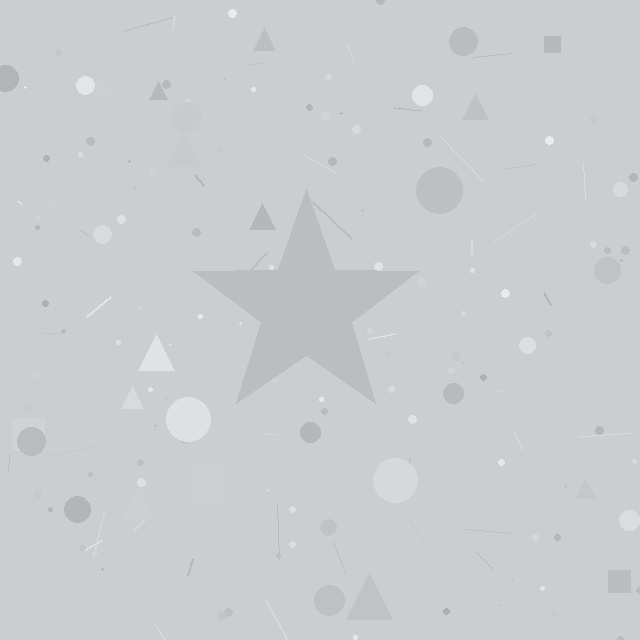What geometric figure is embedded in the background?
A star is embedded in the background.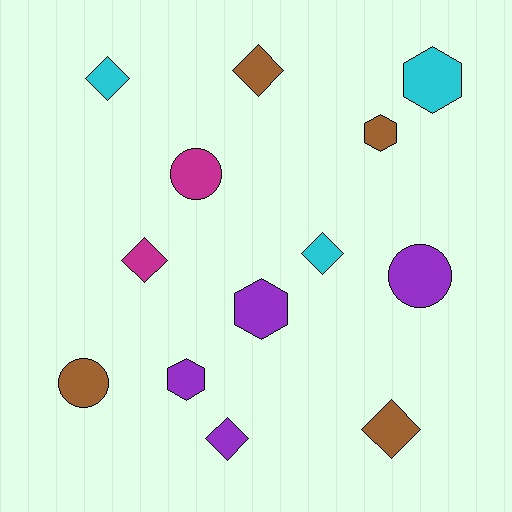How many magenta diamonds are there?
There is 1 magenta diamond.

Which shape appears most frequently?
Diamond, with 6 objects.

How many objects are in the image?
There are 13 objects.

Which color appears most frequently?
Purple, with 4 objects.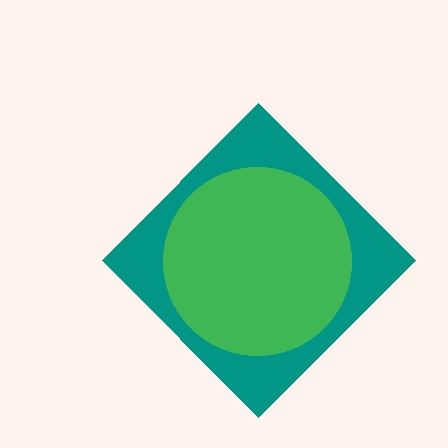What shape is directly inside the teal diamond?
The green circle.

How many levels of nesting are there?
2.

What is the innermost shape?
The green circle.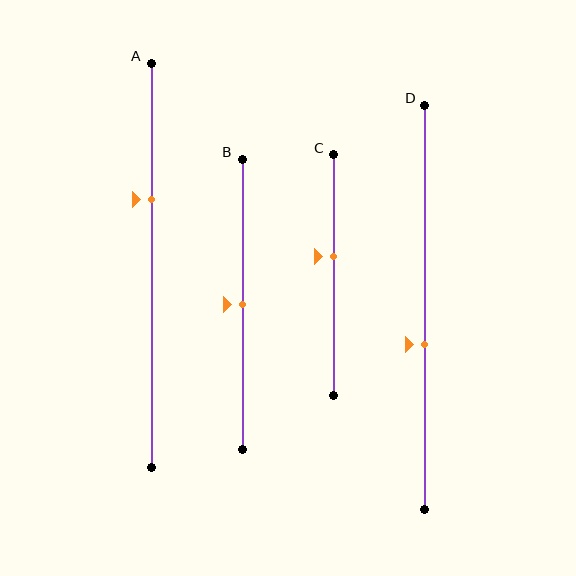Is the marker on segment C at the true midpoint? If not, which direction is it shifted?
No, the marker on segment C is shifted upward by about 8% of the segment length.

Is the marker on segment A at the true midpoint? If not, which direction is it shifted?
No, the marker on segment A is shifted upward by about 16% of the segment length.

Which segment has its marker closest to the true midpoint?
Segment B has its marker closest to the true midpoint.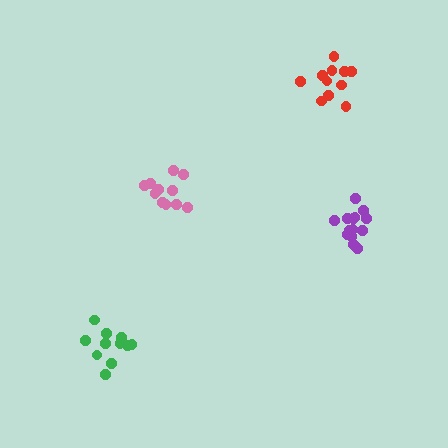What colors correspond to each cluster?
The clusters are colored: purple, pink, green, red.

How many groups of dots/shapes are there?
There are 4 groups.